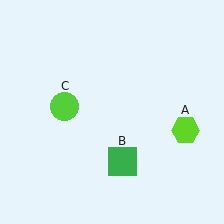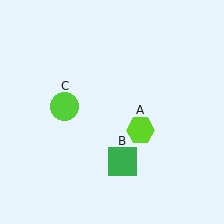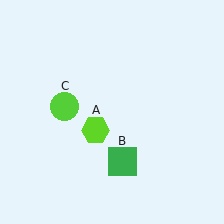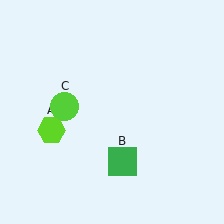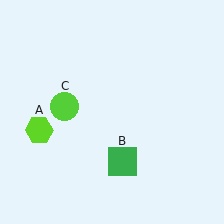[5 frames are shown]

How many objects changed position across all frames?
1 object changed position: lime hexagon (object A).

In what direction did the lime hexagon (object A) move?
The lime hexagon (object A) moved left.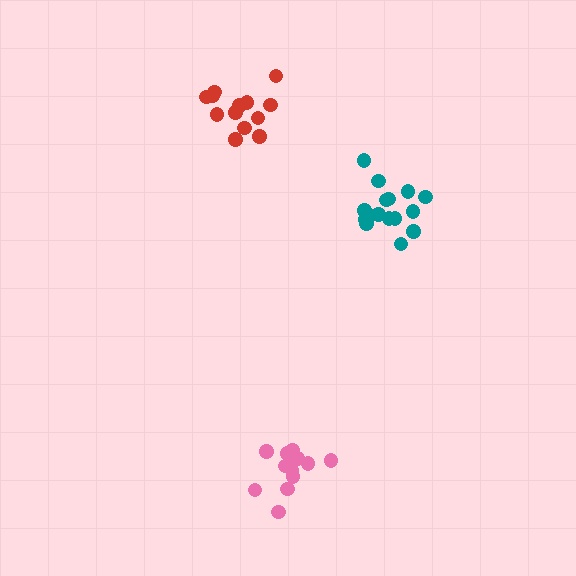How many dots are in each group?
Group 1: 13 dots, Group 2: 12 dots, Group 3: 17 dots (42 total).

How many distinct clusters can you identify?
There are 3 distinct clusters.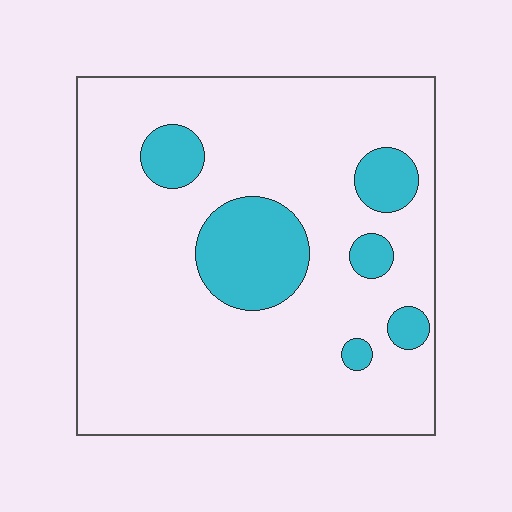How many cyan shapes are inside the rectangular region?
6.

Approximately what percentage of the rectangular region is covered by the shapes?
Approximately 15%.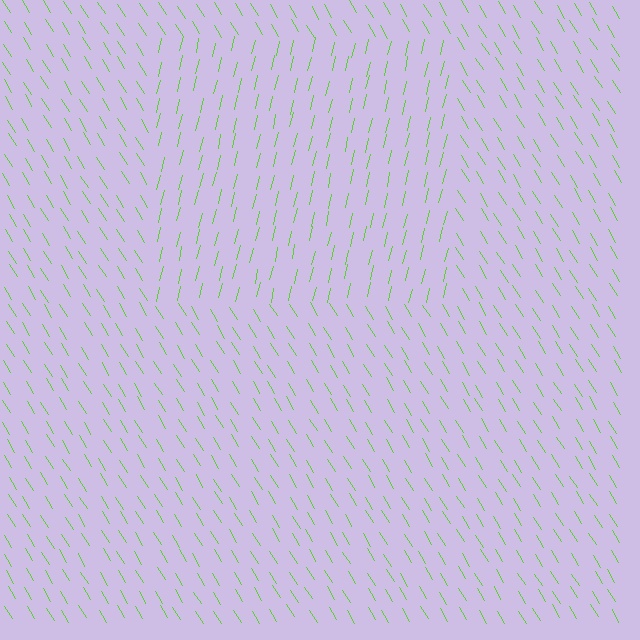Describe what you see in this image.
The image is filled with small lime line segments. A rectangle region in the image has lines oriented differently from the surrounding lines, creating a visible texture boundary.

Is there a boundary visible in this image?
Yes, there is a texture boundary formed by a change in line orientation.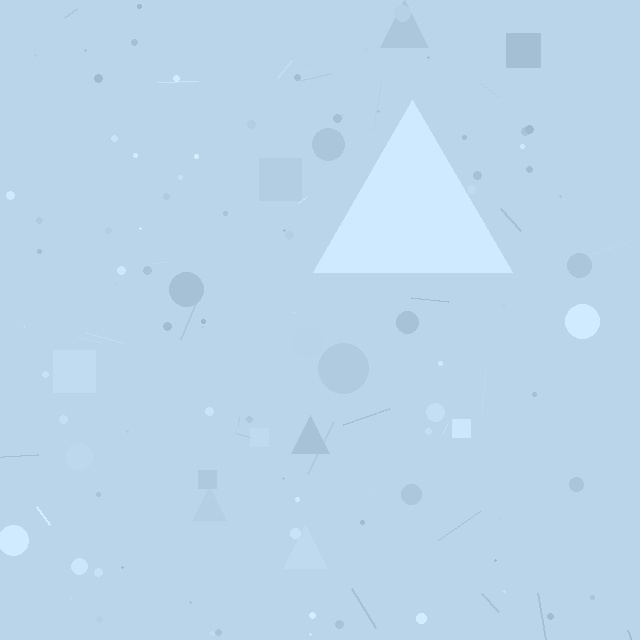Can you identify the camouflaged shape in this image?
The camouflaged shape is a triangle.